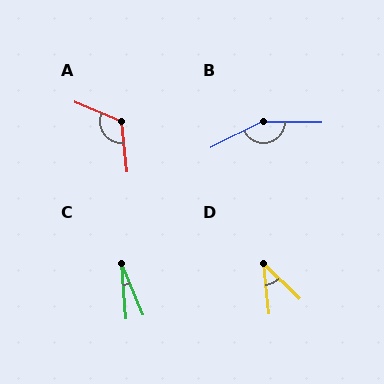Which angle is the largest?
B, at approximately 153 degrees.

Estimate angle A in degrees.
Approximately 119 degrees.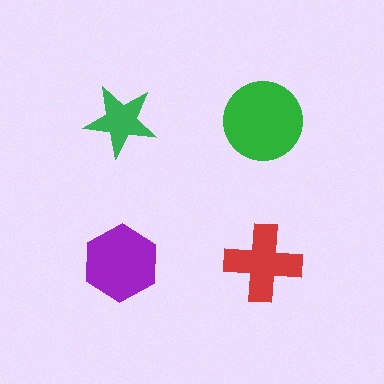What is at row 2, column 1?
A purple hexagon.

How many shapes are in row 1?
2 shapes.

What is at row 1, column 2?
A green circle.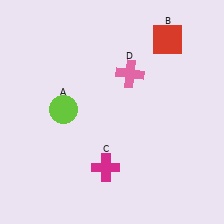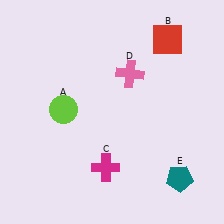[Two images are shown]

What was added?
A teal pentagon (E) was added in Image 2.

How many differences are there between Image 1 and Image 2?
There is 1 difference between the two images.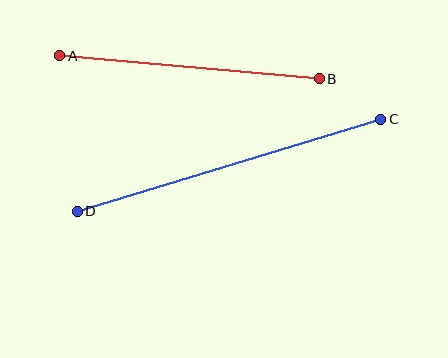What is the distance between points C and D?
The distance is approximately 317 pixels.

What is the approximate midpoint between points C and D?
The midpoint is at approximately (229, 165) pixels.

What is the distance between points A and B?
The distance is approximately 260 pixels.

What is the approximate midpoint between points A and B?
The midpoint is at approximately (190, 67) pixels.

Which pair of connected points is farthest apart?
Points C and D are farthest apart.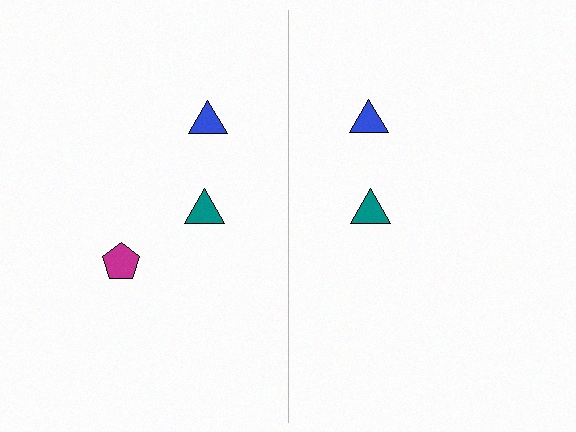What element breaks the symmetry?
A magenta pentagon is missing from the right side.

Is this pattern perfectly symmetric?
No, the pattern is not perfectly symmetric. A magenta pentagon is missing from the right side.